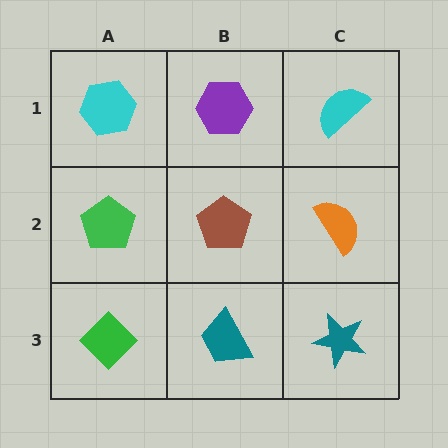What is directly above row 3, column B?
A brown pentagon.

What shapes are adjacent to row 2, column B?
A purple hexagon (row 1, column B), a teal trapezoid (row 3, column B), a green pentagon (row 2, column A), an orange semicircle (row 2, column C).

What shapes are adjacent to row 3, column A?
A green pentagon (row 2, column A), a teal trapezoid (row 3, column B).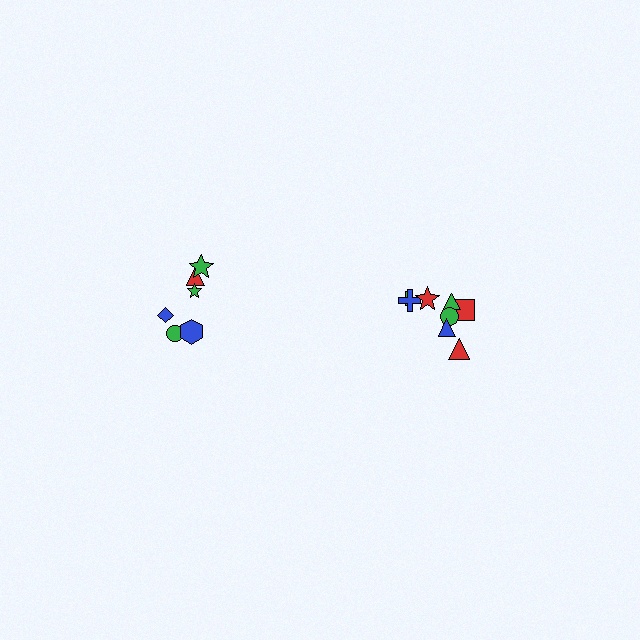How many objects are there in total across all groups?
There are 14 objects.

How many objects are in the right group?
There are 8 objects.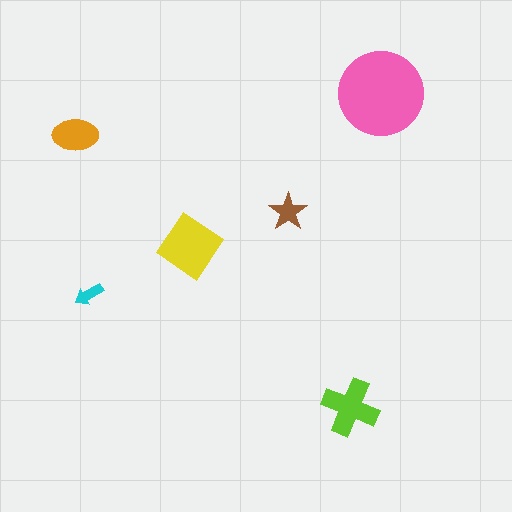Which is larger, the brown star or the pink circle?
The pink circle.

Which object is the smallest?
The cyan arrow.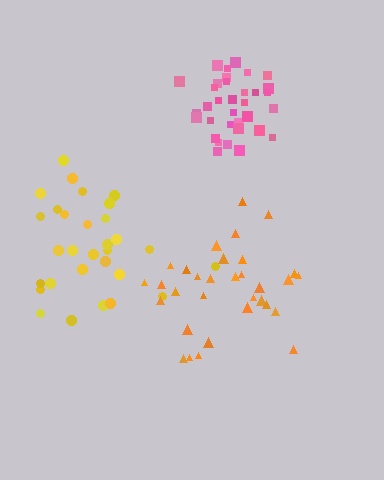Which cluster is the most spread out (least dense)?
Yellow.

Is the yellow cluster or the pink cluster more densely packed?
Pink.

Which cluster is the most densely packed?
Pink.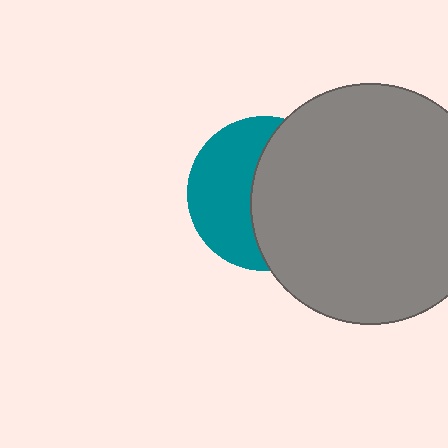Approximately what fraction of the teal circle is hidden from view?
Roughly 54% of the teal circle is hidden behind the gray circle.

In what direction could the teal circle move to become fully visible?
The teal circle could move left. That would shift it out from behind the gray circle entirely.